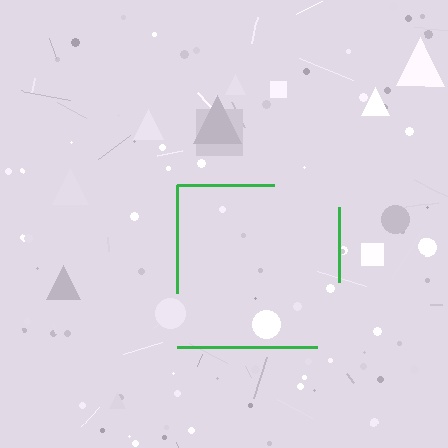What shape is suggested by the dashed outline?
The dashed outline suggests a square.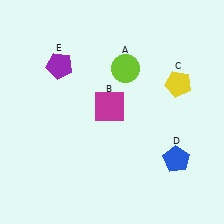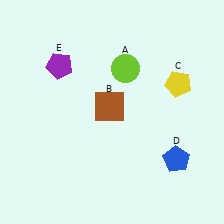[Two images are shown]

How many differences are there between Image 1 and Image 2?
There is 1 difference between the two images.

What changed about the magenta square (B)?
In Image 1, B is magenta. In Image 2, it changed to brown.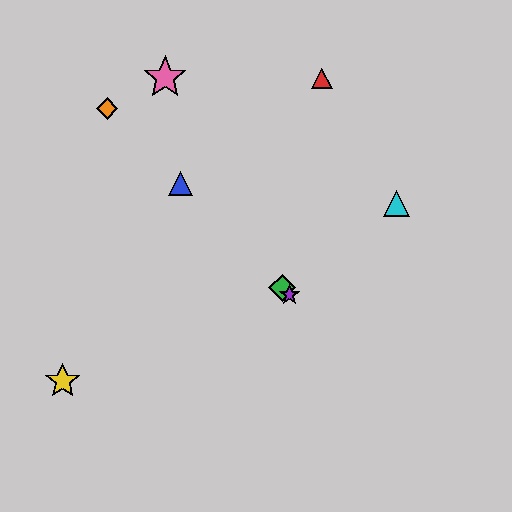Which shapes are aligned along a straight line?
The blue triangle, the green diamond, the purple star, the orange diamond are aligned along a straight line.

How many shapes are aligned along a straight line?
4 shapes (the blue triangle, the green diamond, the purple star, the orange diamond) are aligned along a straight line.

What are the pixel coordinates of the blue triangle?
The blue triangle is at (181, 184).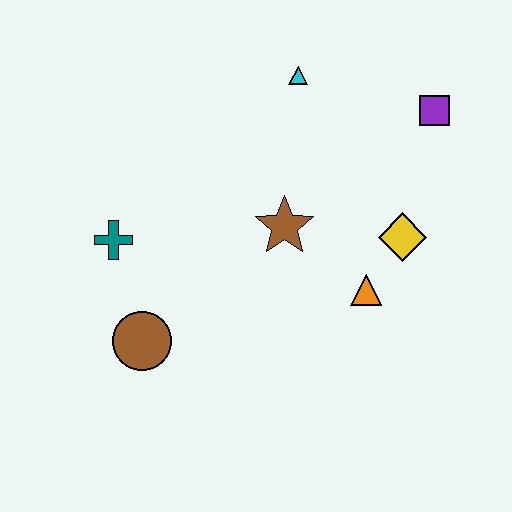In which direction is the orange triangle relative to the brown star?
The orange triangle is to the right of the brown star.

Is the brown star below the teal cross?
No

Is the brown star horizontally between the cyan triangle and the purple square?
No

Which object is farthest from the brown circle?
The purple square is farthest from the brown circle.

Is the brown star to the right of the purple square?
No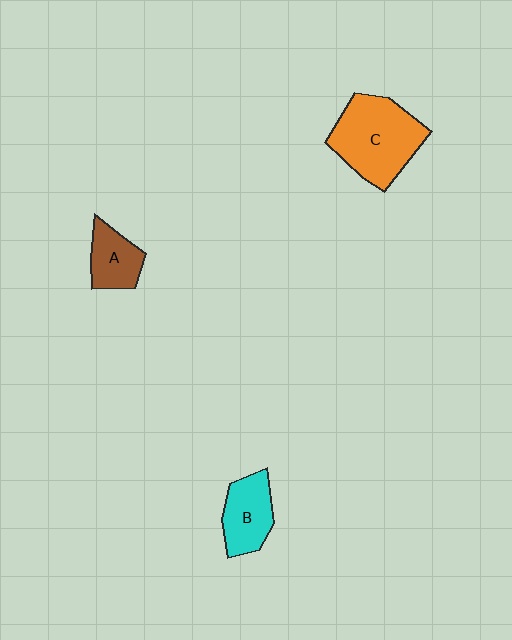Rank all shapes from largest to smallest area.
From largest to smallest: C (orange), B (cyan), A (brown).